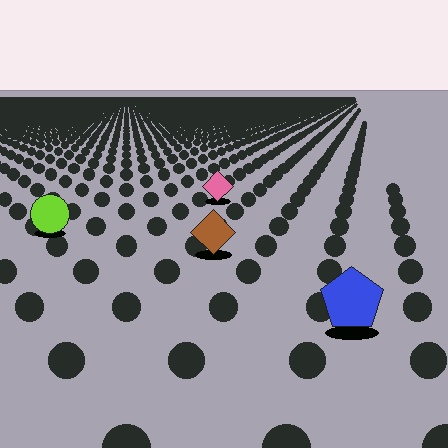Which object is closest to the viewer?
The blue pentagon is closest. The texture marks near it are larger and more spread out.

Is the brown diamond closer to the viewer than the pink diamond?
Yes. The brown diamond is closer — you can tell from the texture gradient: the ground texture is coarser near it.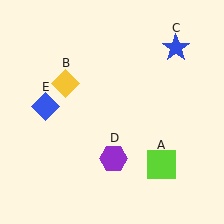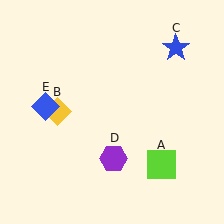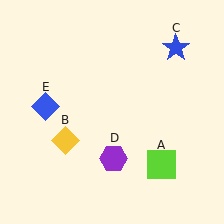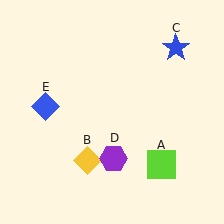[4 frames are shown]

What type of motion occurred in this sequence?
The yellow diamond (object B) rotated counterclockwise around the center of the scene.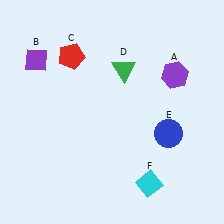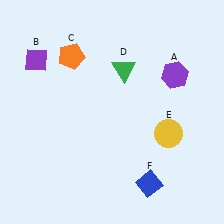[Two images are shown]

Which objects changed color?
C changed from red to orange. E changed from blue to yellow. F changed from cyan to blue.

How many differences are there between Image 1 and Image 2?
There are 3 differences between the two images.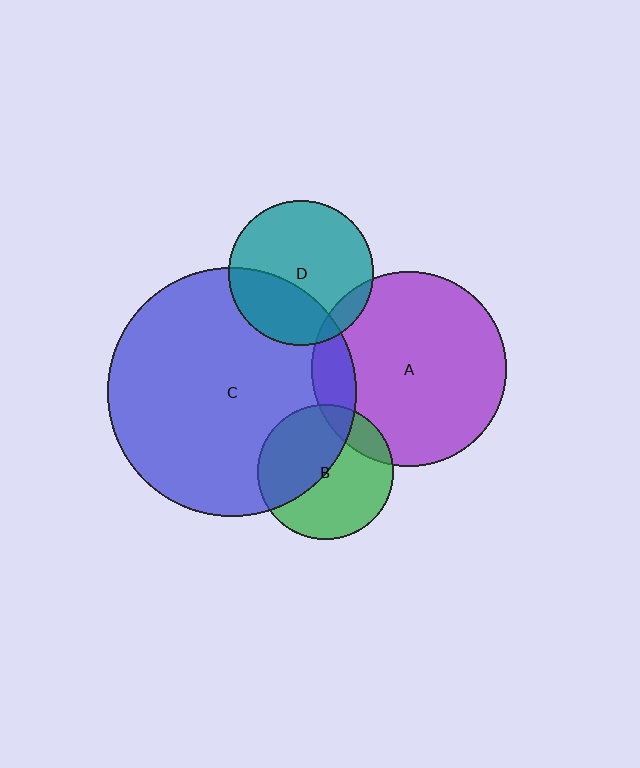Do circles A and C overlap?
Yes.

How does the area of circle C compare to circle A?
Approximately 1.7 times.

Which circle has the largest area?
Circle C (blue).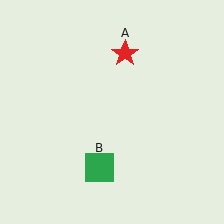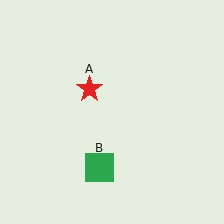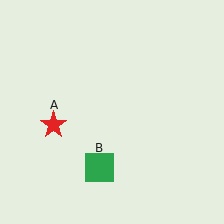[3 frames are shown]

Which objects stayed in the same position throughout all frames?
Green square (object B) remained stationary.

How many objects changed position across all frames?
1 object changed position: red star (object A).